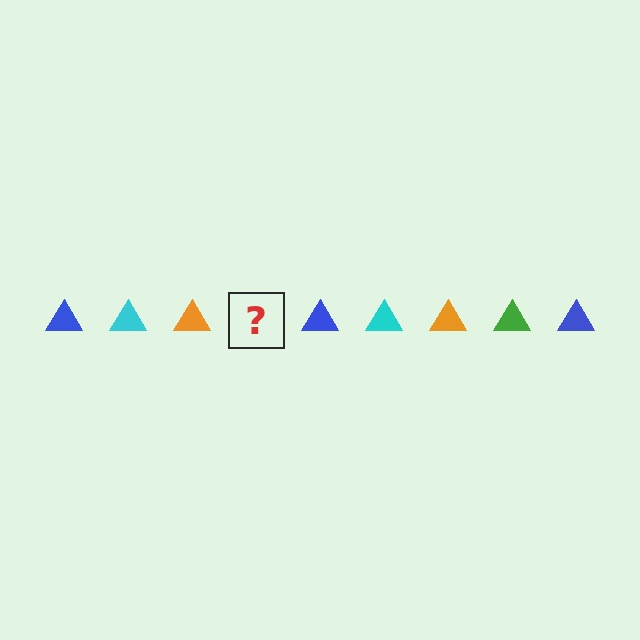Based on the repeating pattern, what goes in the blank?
The blank should be a green triangle.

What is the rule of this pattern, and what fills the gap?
The rule is that the pattern cycles through blue, cyan, orange, green triangles. The gap should be filled with a green triangle.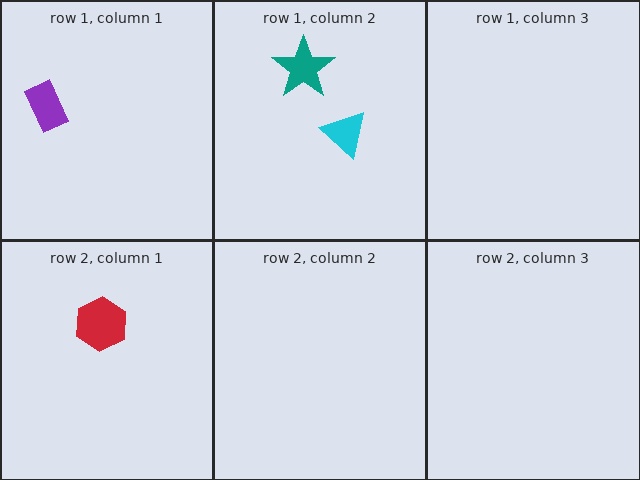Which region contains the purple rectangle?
The row 1, column 1 region.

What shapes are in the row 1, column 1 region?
The purple rectangle.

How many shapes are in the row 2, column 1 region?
1.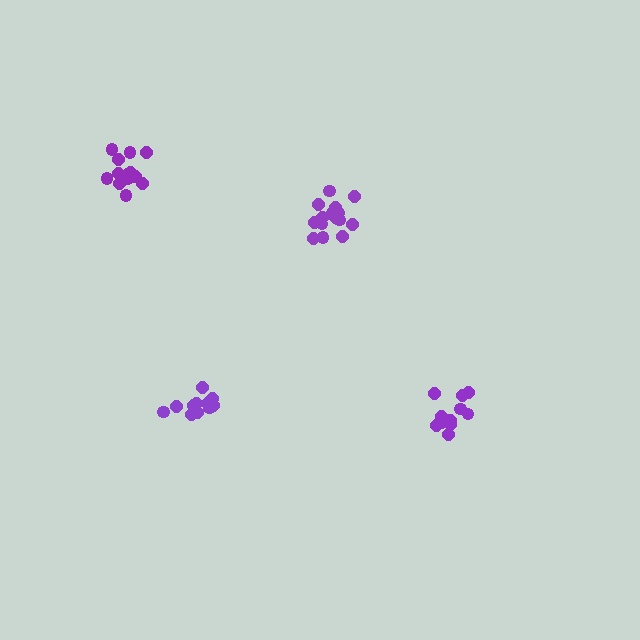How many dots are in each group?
Group 1: 13 dots, Group 2: 11 dots, Group 3: 14 dots, Group 4: 15 dots (53 total).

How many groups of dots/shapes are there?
There are 4 groups.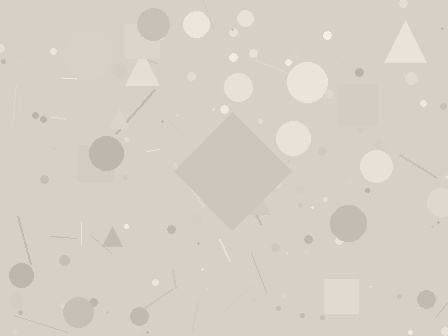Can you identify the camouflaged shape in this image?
The camouflaged shape is a diamond.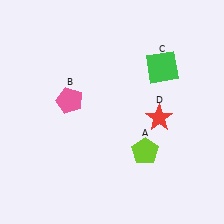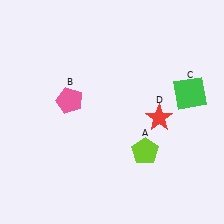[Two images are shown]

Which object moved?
The green square (C) moved right.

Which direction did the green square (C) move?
The green square (C) moved right.